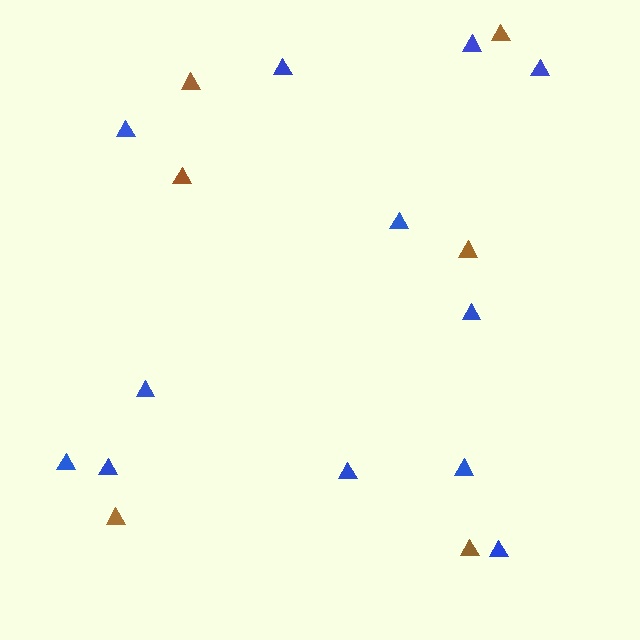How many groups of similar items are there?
There are 2 groups: one group of blue triangles (12) and one group of brown triangles (6).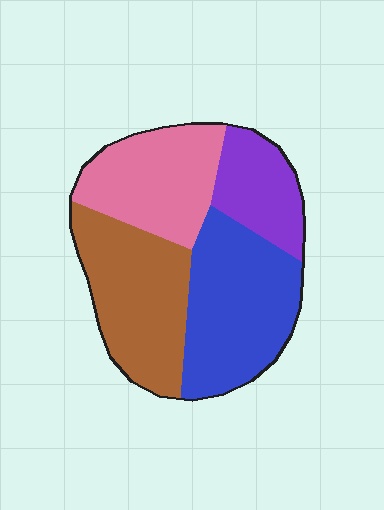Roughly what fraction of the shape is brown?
Brown takes up about one quarter (1/4) of the shape.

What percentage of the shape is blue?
Blue takes up about one third (1/3) of the shape.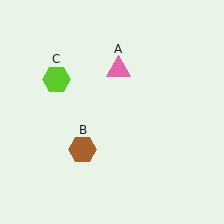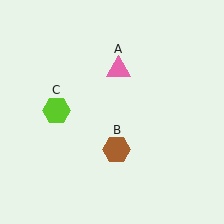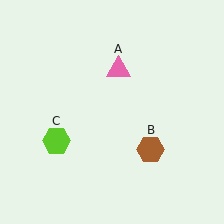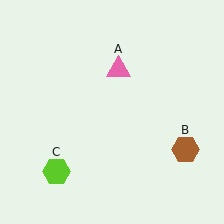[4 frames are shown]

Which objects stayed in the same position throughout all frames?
Pink triangle (object A) remained stationary.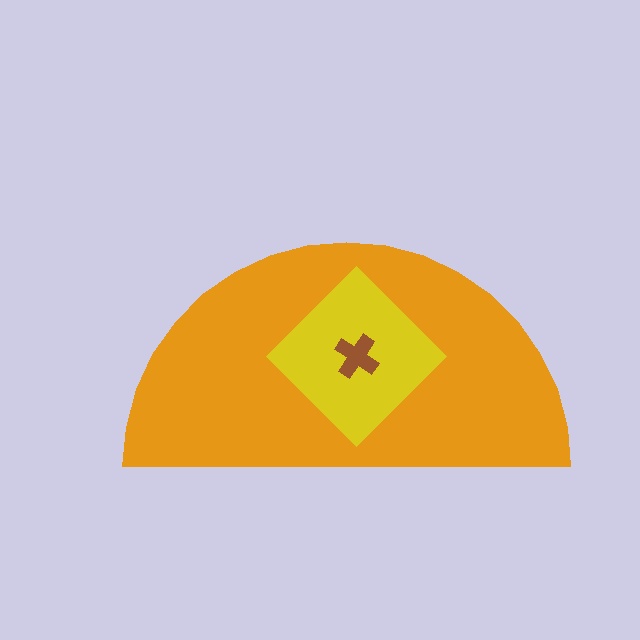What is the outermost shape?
The orange semicircle.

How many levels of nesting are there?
3.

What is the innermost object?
The brown cross.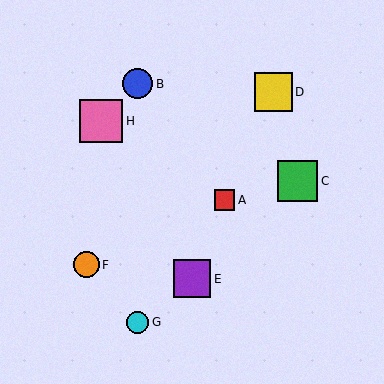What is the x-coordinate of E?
Object E is at x≈192.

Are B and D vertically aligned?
No, B is at x≈138 and D is at x≈273.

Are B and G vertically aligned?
Yes, both are at x≈138.